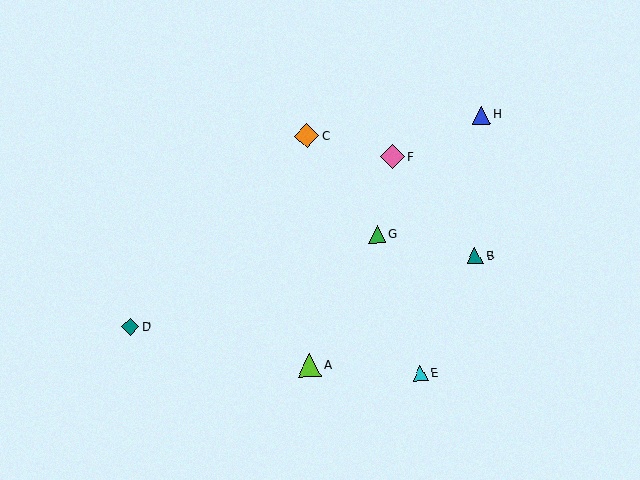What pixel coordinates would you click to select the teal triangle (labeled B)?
Click at (475, 256) to select the teal triangle B.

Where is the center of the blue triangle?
The center of the blue triangle is at (481, 115).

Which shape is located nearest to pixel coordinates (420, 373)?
The cyan triangle (labeled E) at (420, 374) is nearest to that location.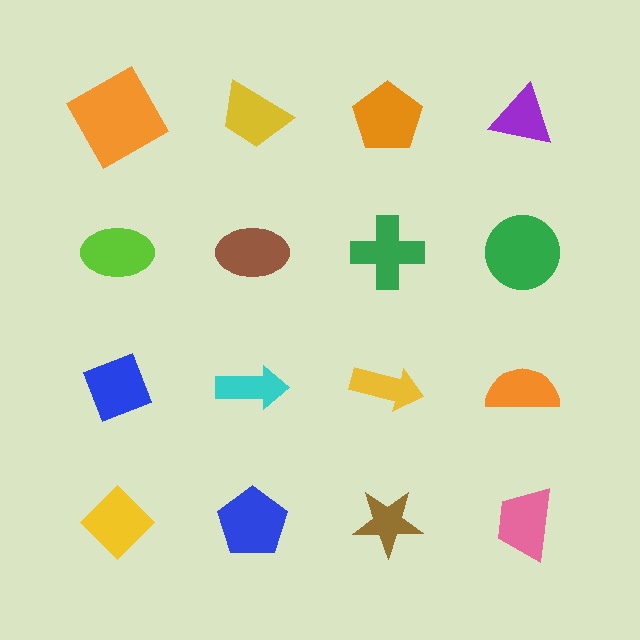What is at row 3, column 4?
An orange semicircle.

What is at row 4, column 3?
A brown star.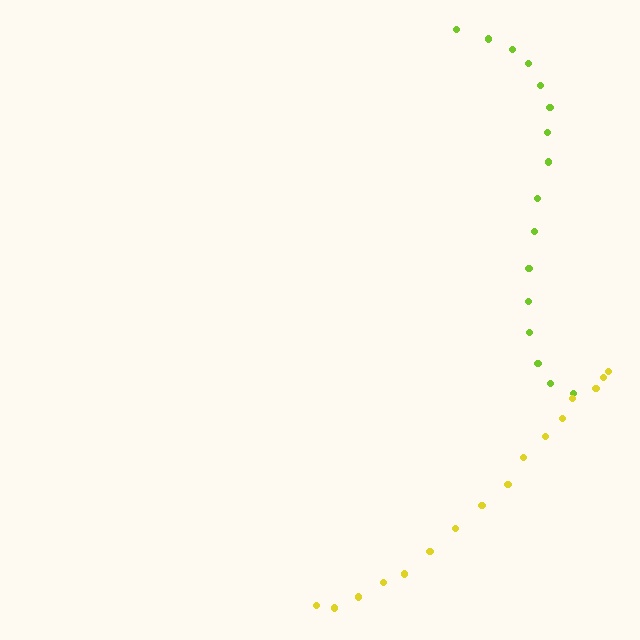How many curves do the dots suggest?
There are 2 distinct paths.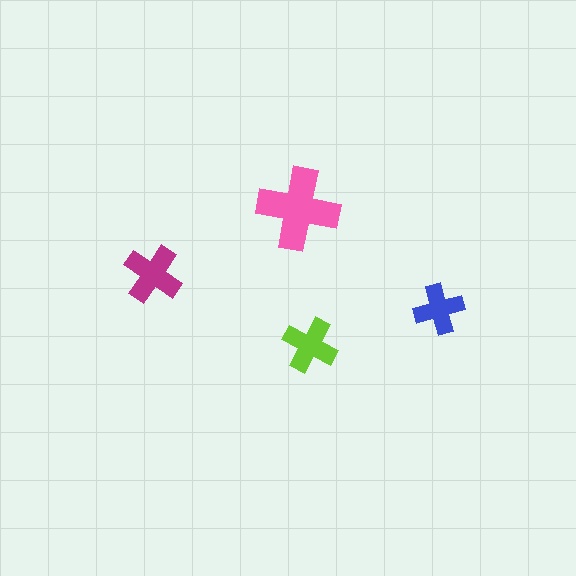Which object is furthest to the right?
The blue cross is rightmost.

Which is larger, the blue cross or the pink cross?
The pink one.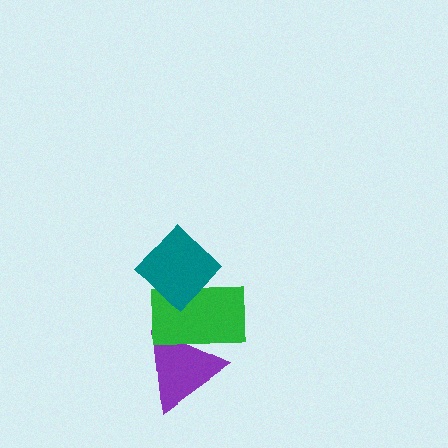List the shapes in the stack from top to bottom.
From top to bottom: the teal diamond, the green rectangle, the purple triangle.